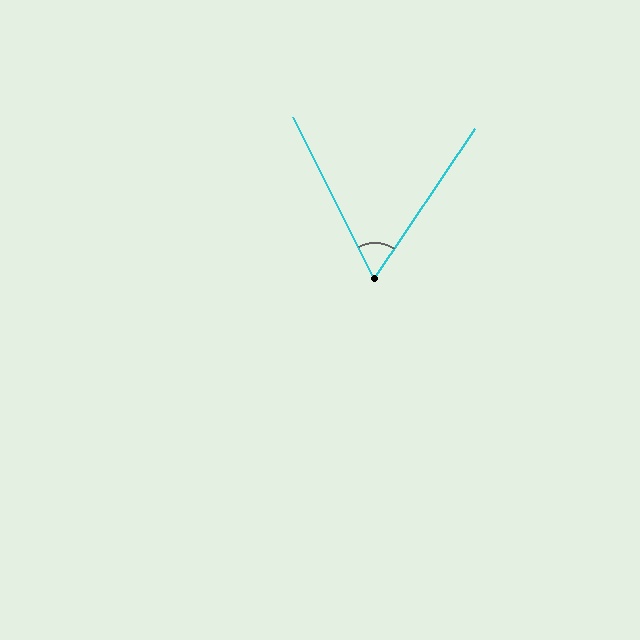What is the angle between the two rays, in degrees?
Approximately 60 degrees.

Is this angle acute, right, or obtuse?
It is acute.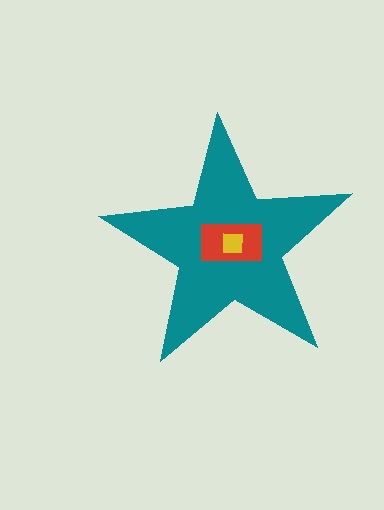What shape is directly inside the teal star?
The red rectangle.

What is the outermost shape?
The teal star.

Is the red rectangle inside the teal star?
Yes.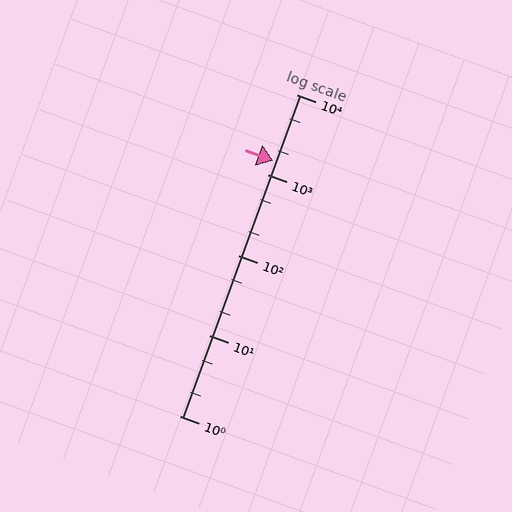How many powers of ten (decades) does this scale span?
The scale spans 4 decades, from 1 to 10000.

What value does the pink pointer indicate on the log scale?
The pointer indicates approximately 1500.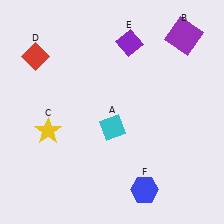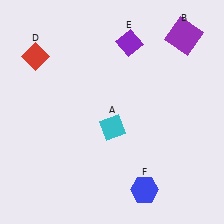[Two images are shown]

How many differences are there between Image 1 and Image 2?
There is 1 difference between the two images.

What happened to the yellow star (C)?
The yellow star (C) was removed in Image 2. It was in the bottom-left area of Image 1.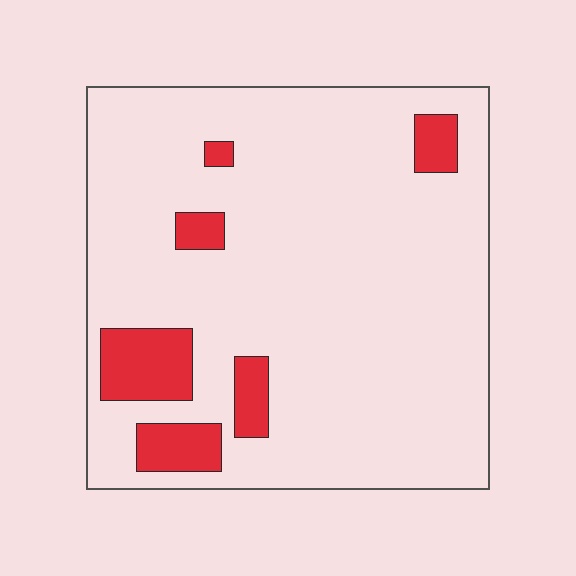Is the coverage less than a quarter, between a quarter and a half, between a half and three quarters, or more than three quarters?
Less than a quarter.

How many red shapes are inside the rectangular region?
6.